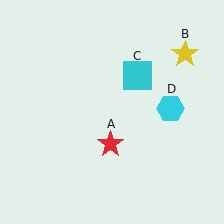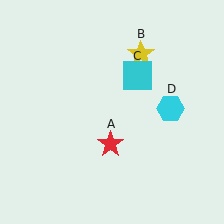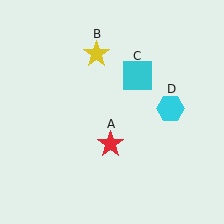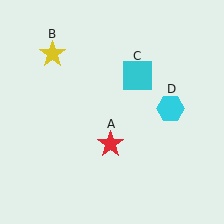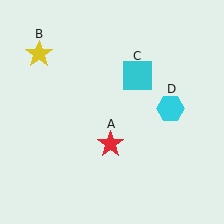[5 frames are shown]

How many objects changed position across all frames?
1 object changed position: yellow star (object B).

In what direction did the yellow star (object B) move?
The yellow star (object B) moved left.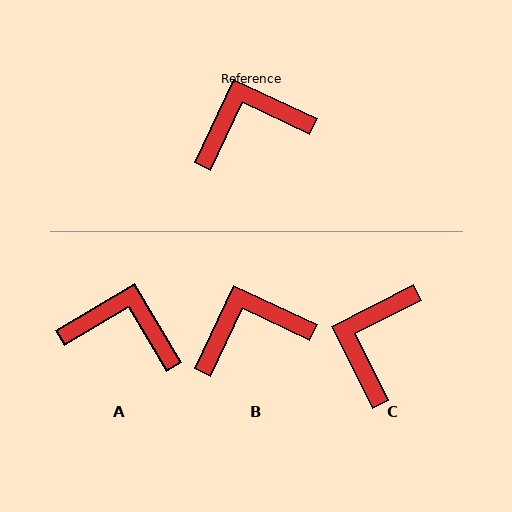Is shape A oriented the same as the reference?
No, it is off by about 34 degrees.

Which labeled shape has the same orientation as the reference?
B.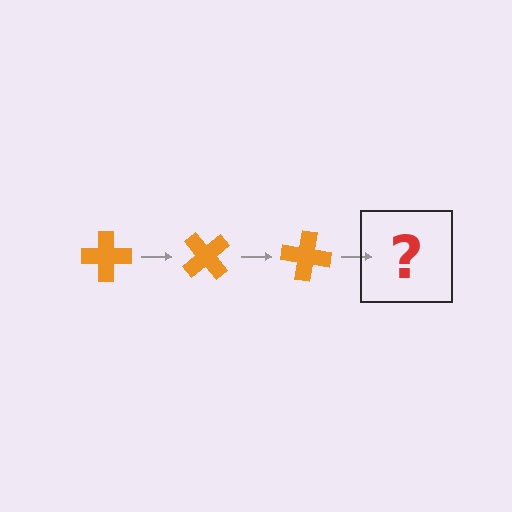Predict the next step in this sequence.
The next step is an orange cross rotated 150 degrees.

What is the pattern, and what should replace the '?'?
The pattern is that the cross rotates 50 degrees each step. The '?' should be an orange cross rotated 150 degrees.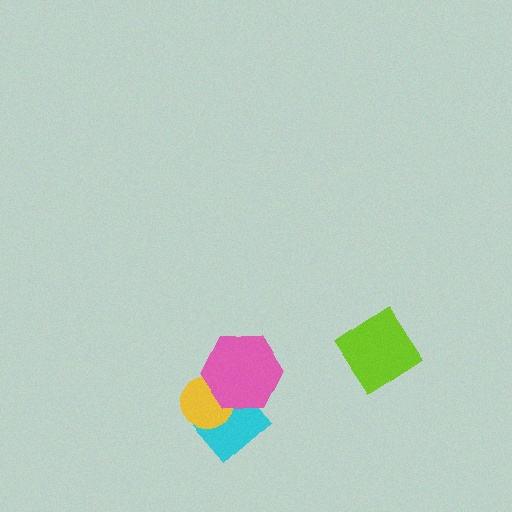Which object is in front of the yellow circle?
The pink hexagon is in front of the yellow circle.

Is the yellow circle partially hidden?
Yes, it is partially covered by another shape.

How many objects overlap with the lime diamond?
0 objects overlap with the lime diamond.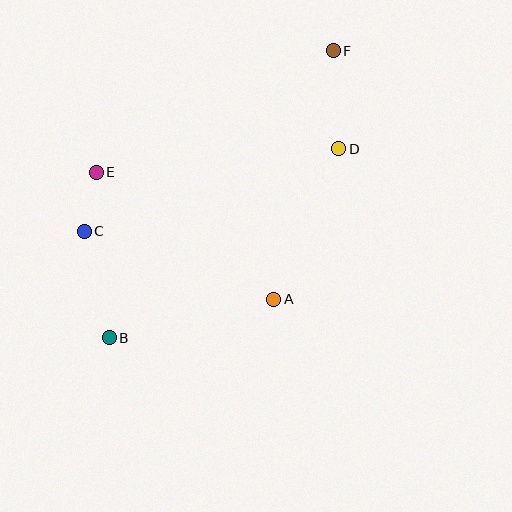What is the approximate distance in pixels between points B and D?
The distance between B and D is approximately 298 pixels.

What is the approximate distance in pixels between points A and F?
The distance between A and F is approximately 256 pixels.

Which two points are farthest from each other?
Points B and F are farthest from each other.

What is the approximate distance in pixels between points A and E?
The distance between A and E is approximately 219 pixels.